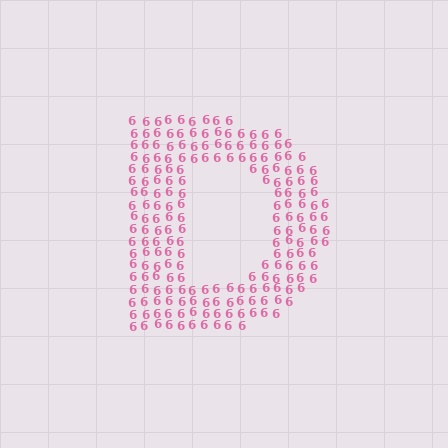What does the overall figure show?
The overall figure shows the letter D.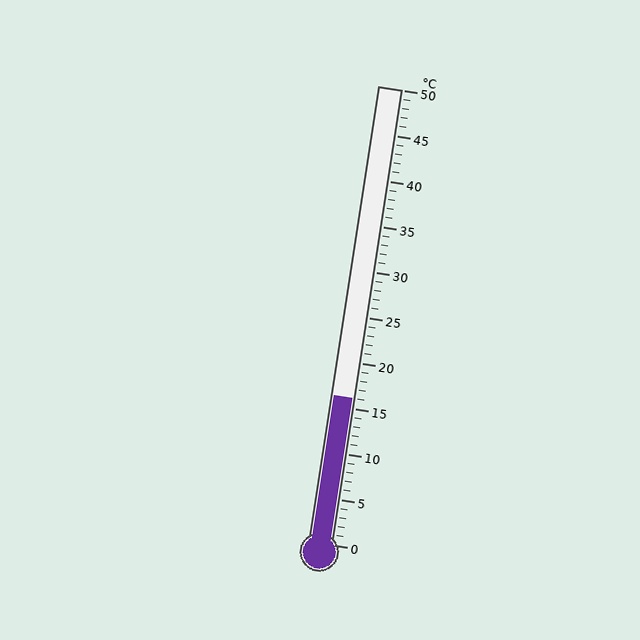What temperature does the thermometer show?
The thermometer shows approximately 16°C.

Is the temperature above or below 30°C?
The temperature is below 30°C.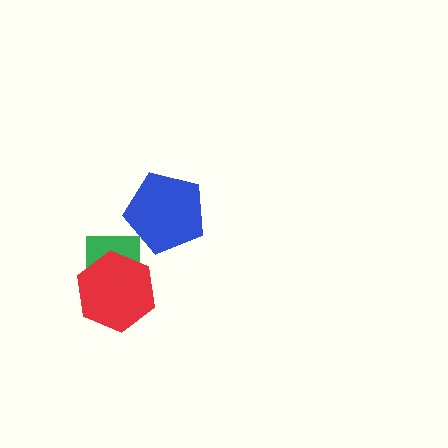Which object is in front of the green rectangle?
The red hexagon is in front of the green rectangle.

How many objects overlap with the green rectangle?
1 object overlaps with the green rectangle.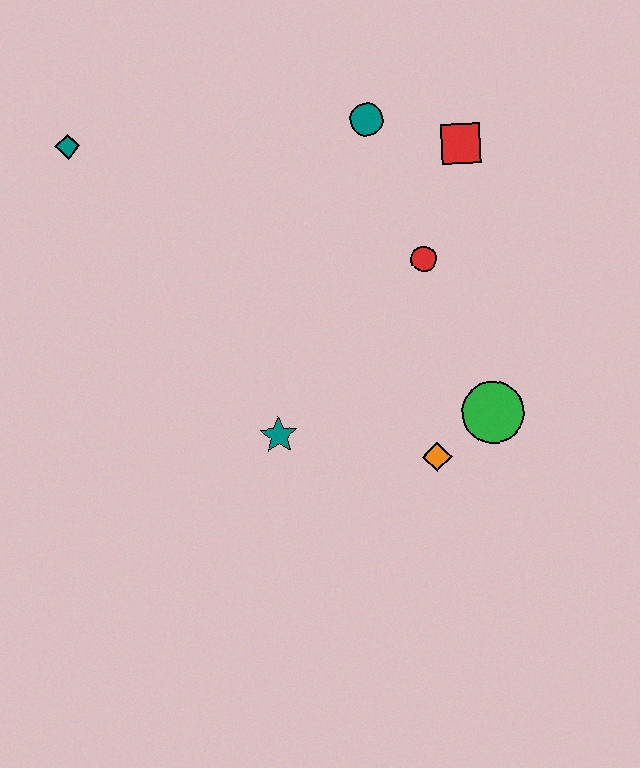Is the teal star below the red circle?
Yes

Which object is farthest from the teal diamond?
The green circle is farthest from the teal diamond.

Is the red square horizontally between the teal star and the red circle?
No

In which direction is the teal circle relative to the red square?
The teal circle is to the left of the red square.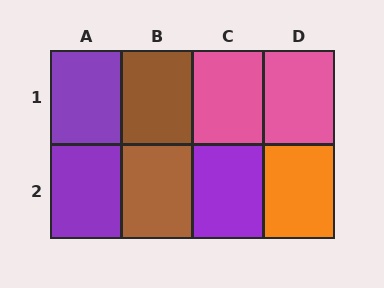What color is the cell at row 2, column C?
Purple.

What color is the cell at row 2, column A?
Purple.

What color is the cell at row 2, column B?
Brown.